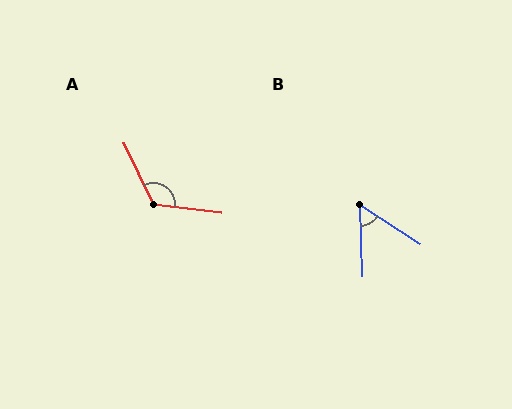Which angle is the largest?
A, at approximately 122 degrees.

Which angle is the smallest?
B, at approximately 56 degrees.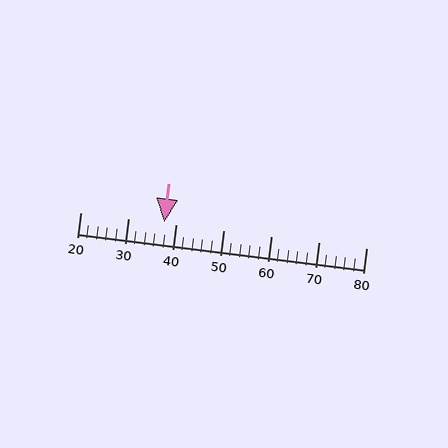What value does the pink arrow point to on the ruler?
The pink arrow points to approximately 38.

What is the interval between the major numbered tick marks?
The major tick marks are spaced 10 units apart.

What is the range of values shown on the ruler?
The ruler shows values from 20 to 80.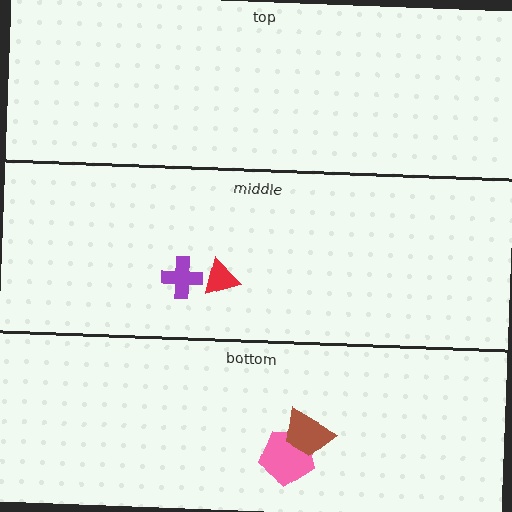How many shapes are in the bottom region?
2.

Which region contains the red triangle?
The middle region.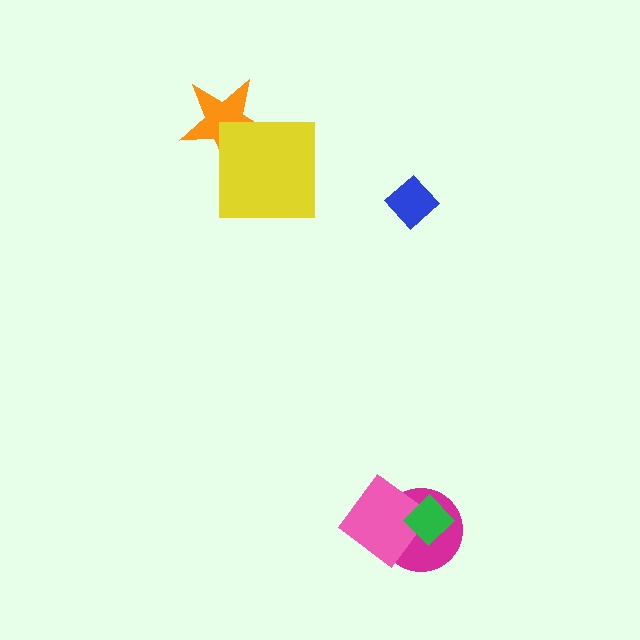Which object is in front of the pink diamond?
The green diamond is in front of the pink diamond.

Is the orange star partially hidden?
Yes, it is partially covered by another shape.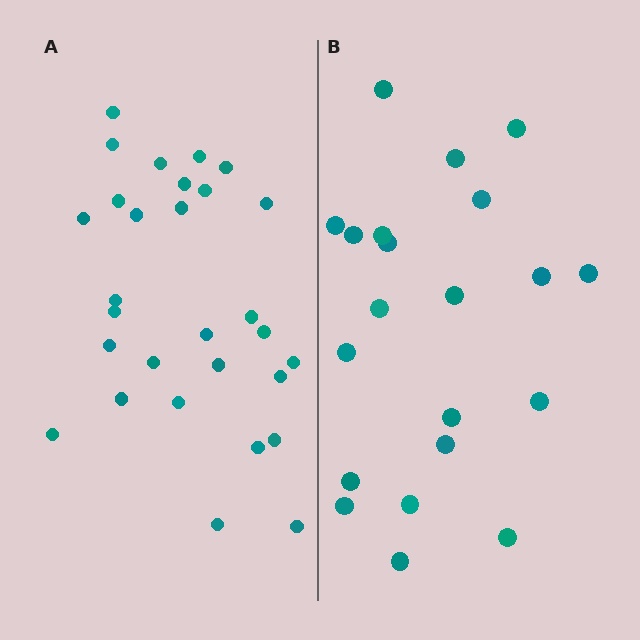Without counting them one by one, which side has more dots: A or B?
Region A (the left region) has more dots.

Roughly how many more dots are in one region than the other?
Region A has roughly 8 or so more dots than region B.